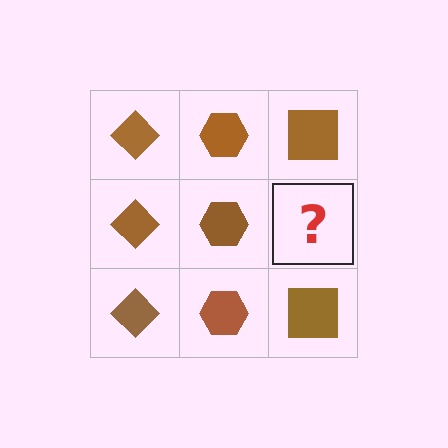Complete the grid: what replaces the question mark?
The question mark should be replaced with a brown square.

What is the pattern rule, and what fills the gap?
The rule is that each column has a consistent shape. The gap should be filled with a brown square.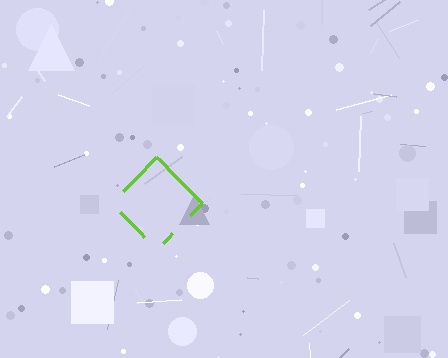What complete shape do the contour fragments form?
The contour fragments form a diamond.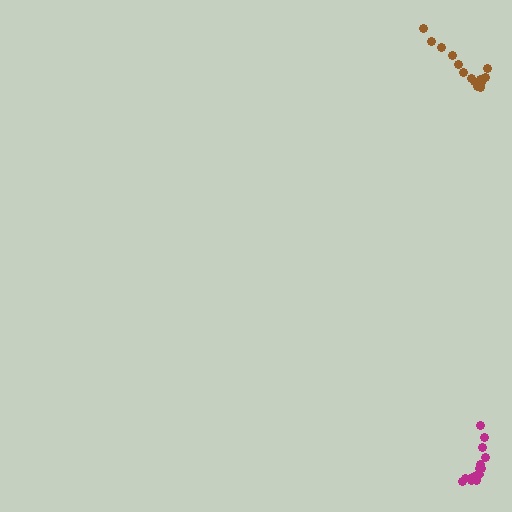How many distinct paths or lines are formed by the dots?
There are 2 distinct paths.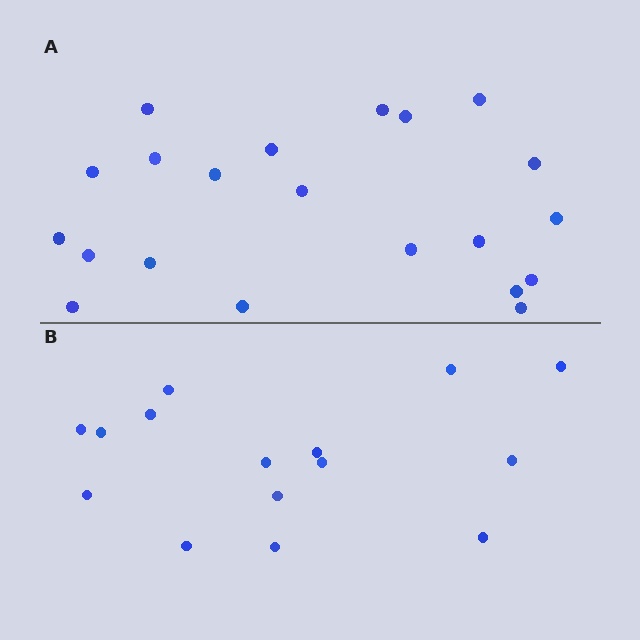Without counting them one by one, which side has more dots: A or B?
Region A (the top region) has more dots.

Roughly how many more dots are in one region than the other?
Region A has about 6 more dots than region B.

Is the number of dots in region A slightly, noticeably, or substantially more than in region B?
Region A has noticeably more, but not dramatically so. The ratio is roughly 1.4 to 1.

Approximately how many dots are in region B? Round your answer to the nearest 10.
About 20 dots. (The exact count is 15, which rounds to 20.)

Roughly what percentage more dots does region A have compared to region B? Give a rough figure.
About 40% more.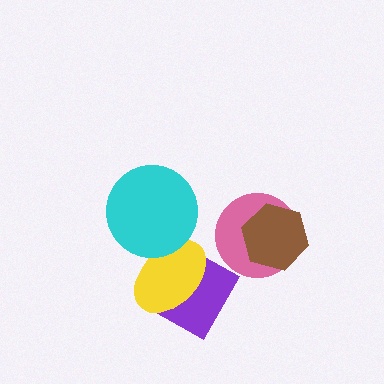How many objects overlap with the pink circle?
1 object overlaps with the pink circle.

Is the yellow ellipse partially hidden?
Yes, it is partially covered by another shape.